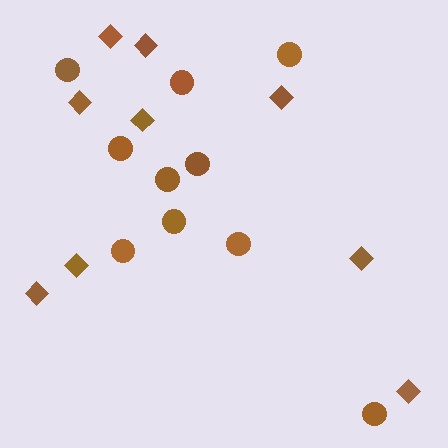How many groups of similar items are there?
There are 2 groups: one group of circles (10) and one group of diamonds (9).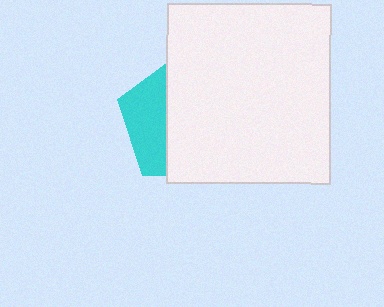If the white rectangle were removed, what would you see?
You would see the complete cyan pentagon.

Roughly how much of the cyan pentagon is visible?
A small part of it is visible (roughly 32%).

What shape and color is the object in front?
The object in front is a white rectangle.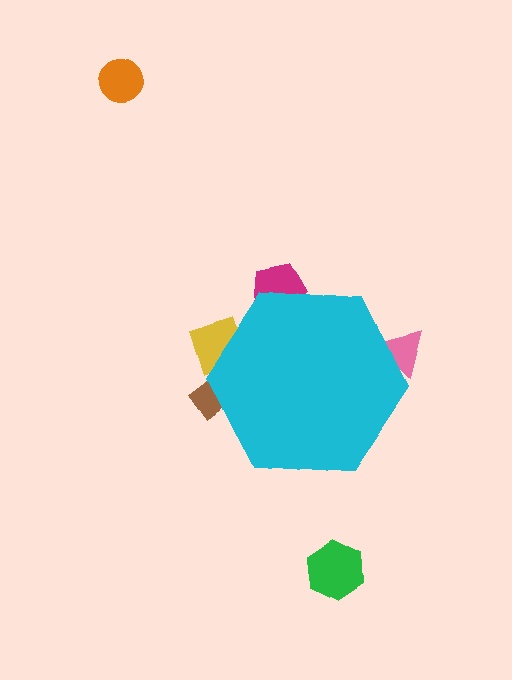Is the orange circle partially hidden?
No, the orange circle is fully visible.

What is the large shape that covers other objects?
A cyan hexagon.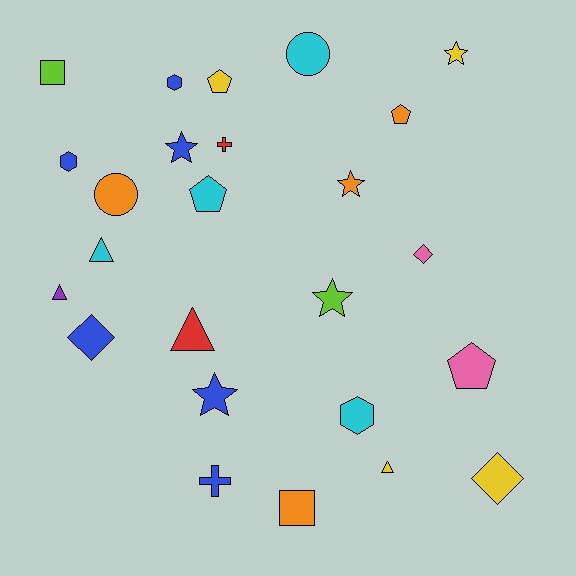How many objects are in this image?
There are 25 objects.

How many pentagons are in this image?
There are 4 pentagons.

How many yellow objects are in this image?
There are 4 yellow objects.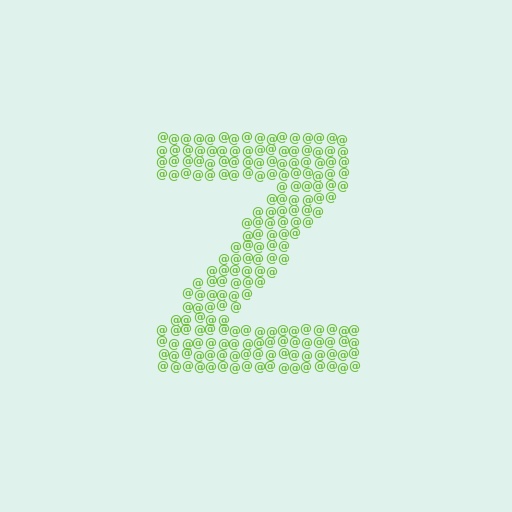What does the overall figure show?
The overall figure shows the letter Z.